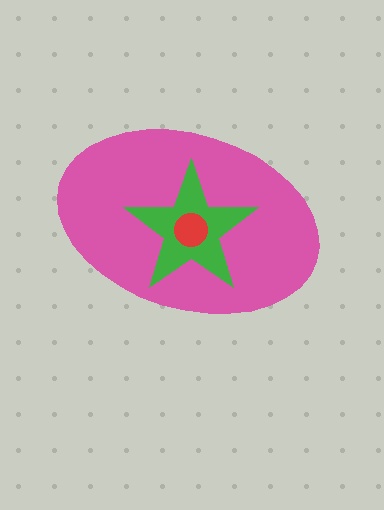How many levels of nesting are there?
3.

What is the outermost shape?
The pink ellipse.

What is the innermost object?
The red circle.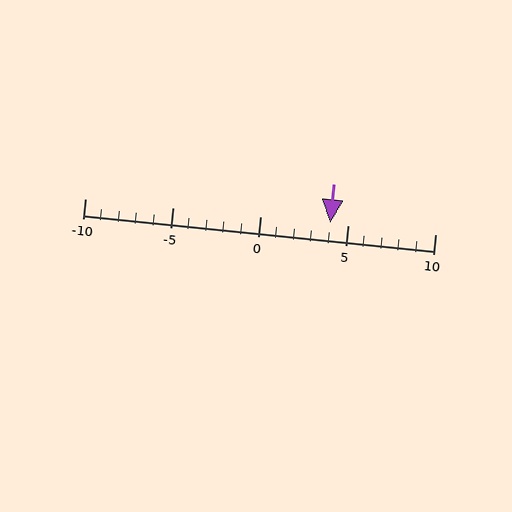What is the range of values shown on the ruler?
The ruler shows values from -10 to 10.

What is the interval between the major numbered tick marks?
The major tick marks are spaced 5 units apart.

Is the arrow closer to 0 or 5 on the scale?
The arrow is closer to 5.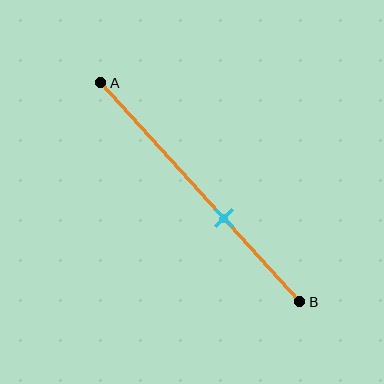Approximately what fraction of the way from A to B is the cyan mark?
The cyan mark is approximately 60% of the way from A to B.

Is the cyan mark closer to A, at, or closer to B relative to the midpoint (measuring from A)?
The cyan mark is closer to point B than the midpoint of segment AB.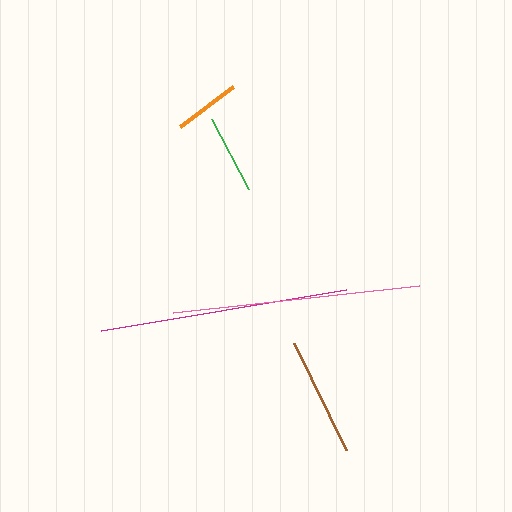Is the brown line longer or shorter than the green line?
The brown line is longer than the green line.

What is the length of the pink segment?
The pink segment is approximately 248 pixels long.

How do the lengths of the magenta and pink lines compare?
The magenta and pink lines are approximately the same length.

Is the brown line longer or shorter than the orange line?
The brown line is longer than the orange line.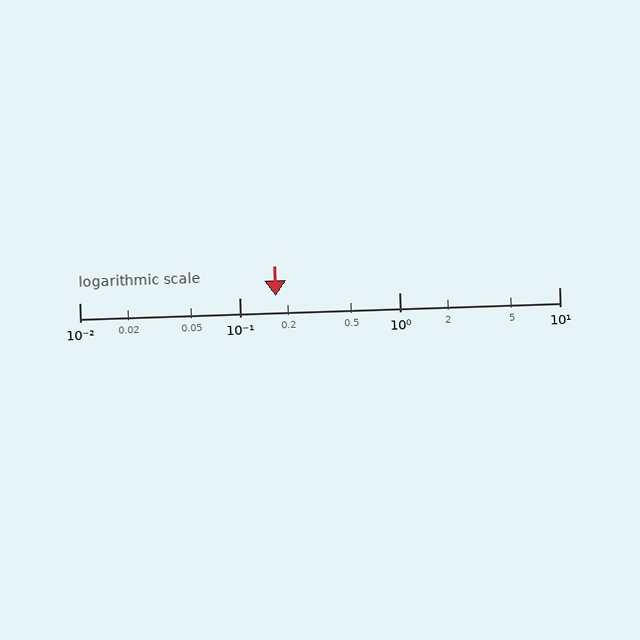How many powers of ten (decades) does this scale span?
The scale spans 3 decades, from 0.01 to 10.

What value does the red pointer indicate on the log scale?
The pointer indicates approximately 0.17.